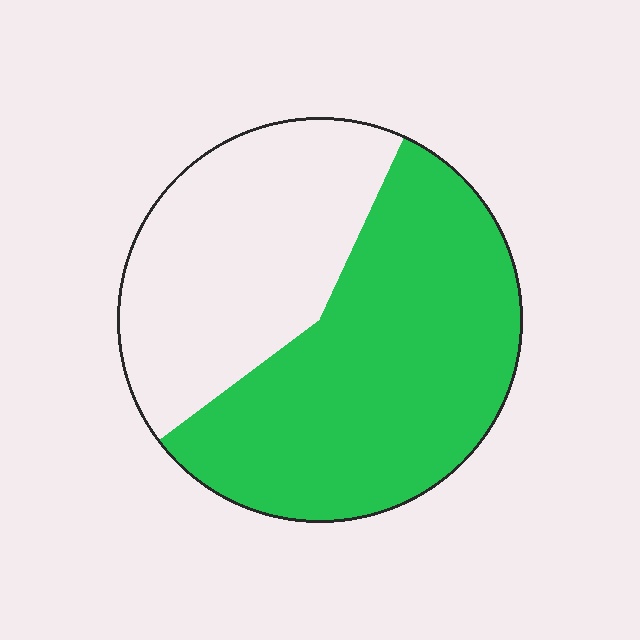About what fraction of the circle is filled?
About three fifths (3/5).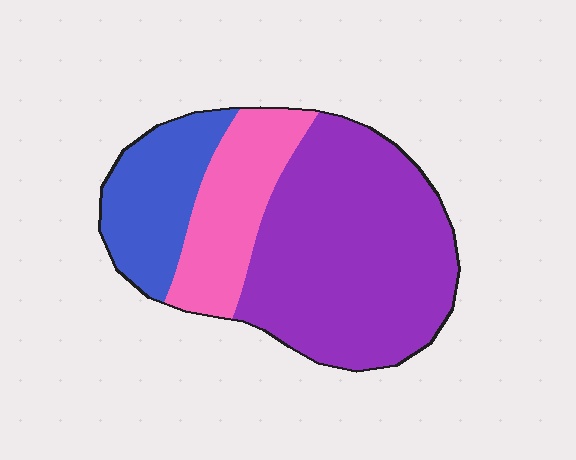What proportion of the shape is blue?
Blue takes up about one fifth (1/5) of the shape.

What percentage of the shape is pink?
Pink covers around 20% of the shape.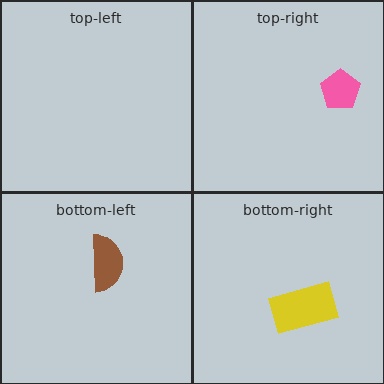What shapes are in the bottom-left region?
The brown semicircle.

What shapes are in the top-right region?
The pink pentagon.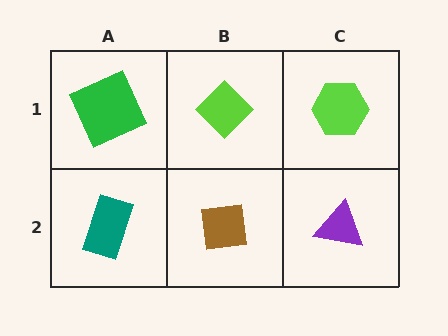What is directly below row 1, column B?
A brown square.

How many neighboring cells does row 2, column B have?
3.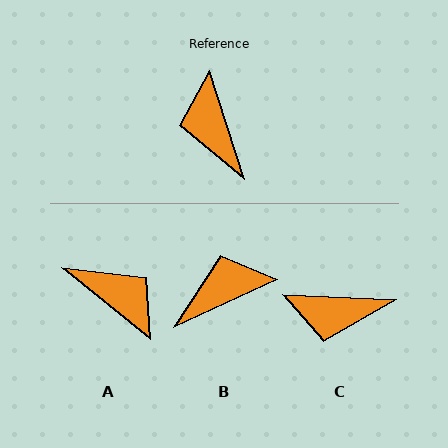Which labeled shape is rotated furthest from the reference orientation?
A, about 147 degrees away.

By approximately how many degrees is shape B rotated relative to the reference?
Approximately 83 degrees clockwise.